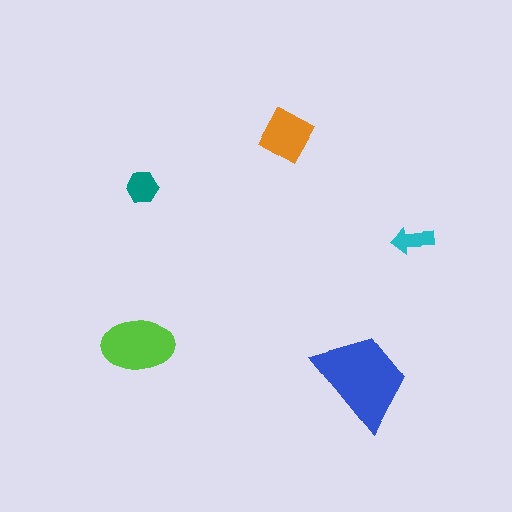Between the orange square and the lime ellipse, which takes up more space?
The lime ellipse.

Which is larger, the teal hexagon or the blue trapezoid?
The blue trapezoid.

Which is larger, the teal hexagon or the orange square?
The orange square.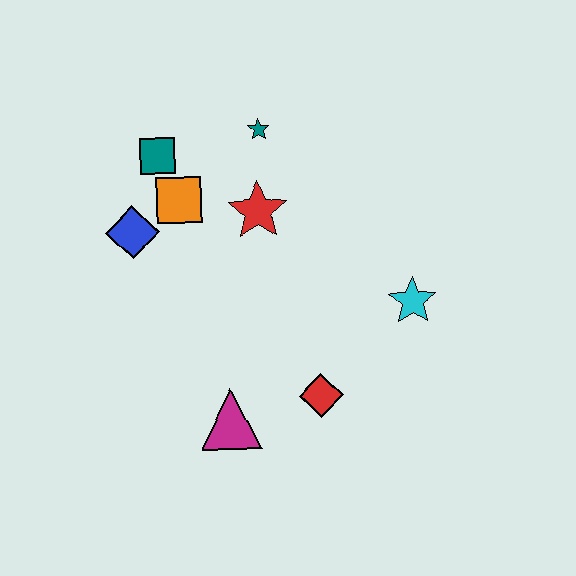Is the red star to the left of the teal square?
No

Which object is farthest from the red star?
The magenta triangle is farthest from the red star.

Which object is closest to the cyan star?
The red diamond is closest to the cyan star.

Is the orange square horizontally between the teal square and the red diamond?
Yes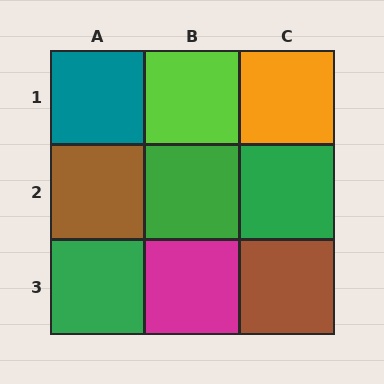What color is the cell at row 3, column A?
Green.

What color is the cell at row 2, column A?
Brown.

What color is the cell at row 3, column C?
Brown.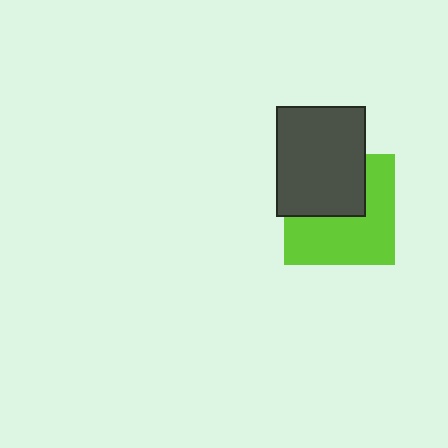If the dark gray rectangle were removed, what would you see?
You would see the complete lime square.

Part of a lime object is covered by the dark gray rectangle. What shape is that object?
It is a square.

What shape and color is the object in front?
The object in front is a dark gray rectangle.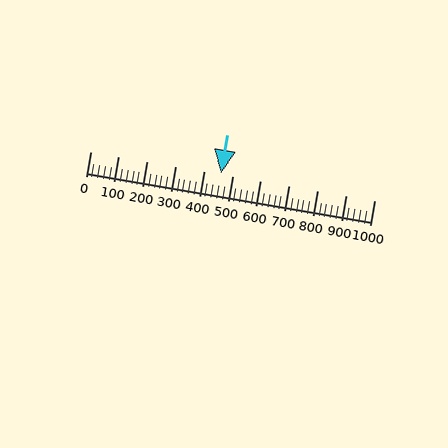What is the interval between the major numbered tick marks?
The major tick marks are spaced 100 units apart.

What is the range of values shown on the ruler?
The ruler shows values from 0 to 1000.